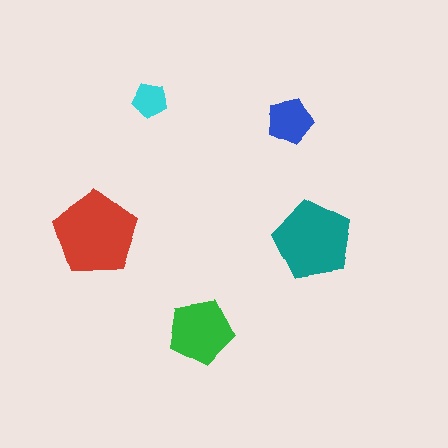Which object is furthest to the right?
The teal pentagon is rightmost.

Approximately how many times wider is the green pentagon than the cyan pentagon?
About 2 times wider.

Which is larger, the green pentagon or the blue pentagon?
The green one.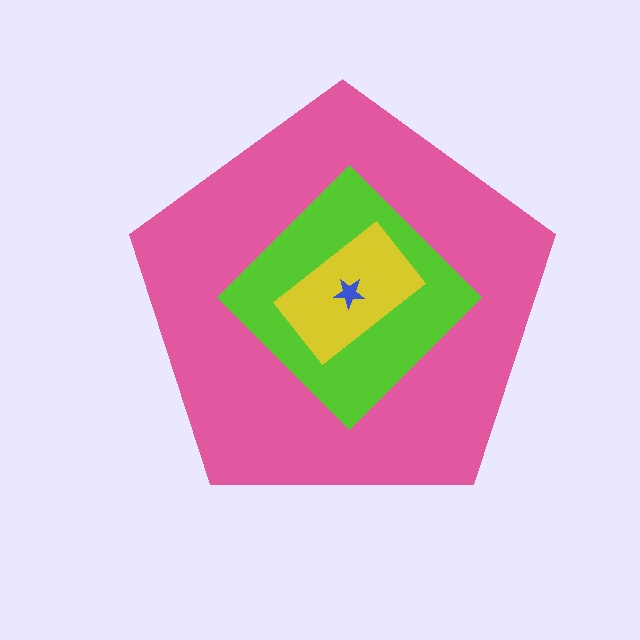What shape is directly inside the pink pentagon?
The lime diamond.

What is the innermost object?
The blue star.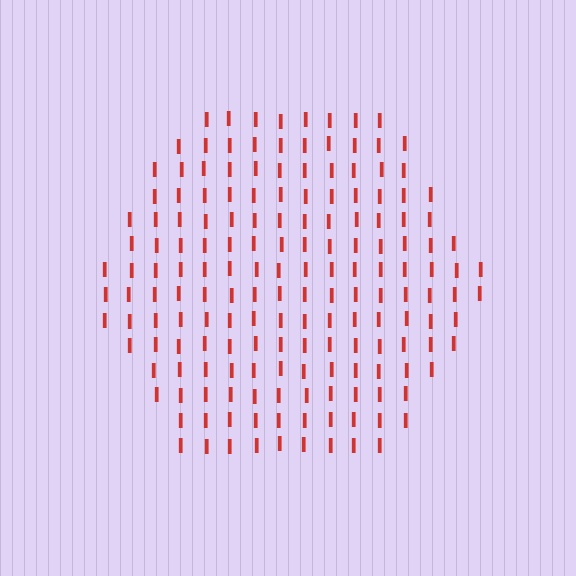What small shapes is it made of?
It is made of small letter I's.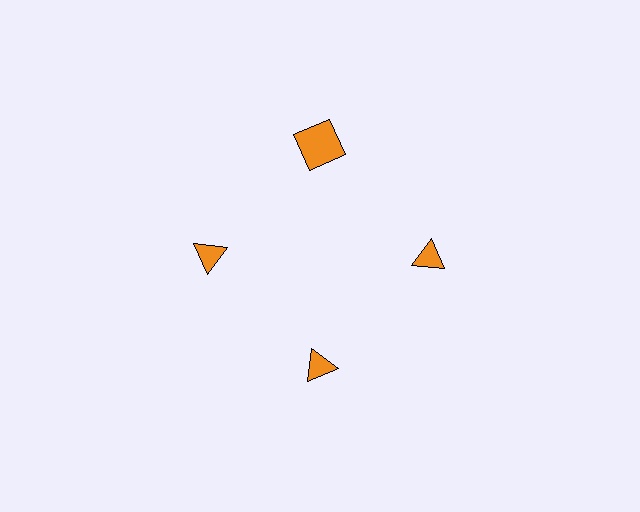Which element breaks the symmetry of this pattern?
The orange square at roughly the 12 o'clock position breaks the symmetry. All other shapes are orange triangles.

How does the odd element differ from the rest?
It has a different shape: square instead of triangle.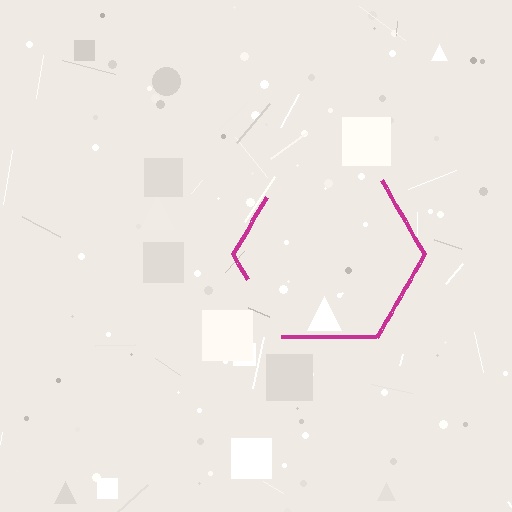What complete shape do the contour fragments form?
The contour fragments form a hexagon.